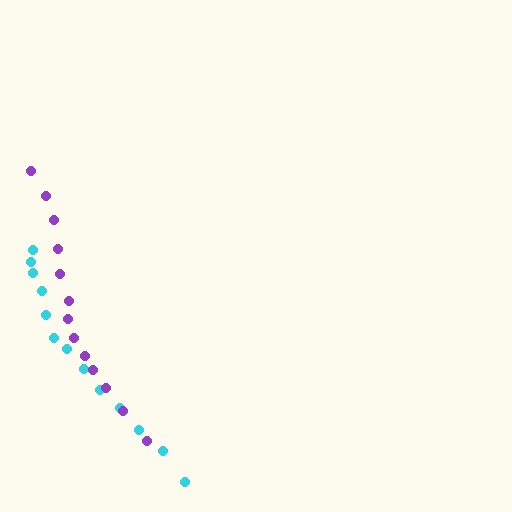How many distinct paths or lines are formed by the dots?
There are 2 distinct paths.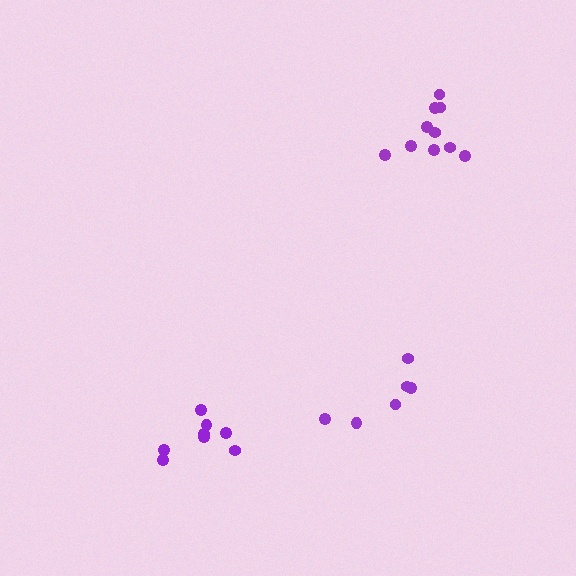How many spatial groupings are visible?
There are 3 spatial groupings.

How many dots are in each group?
Group 1: 6 dots, Group 2: 8 dots, Group 3: 10 dots (24 total).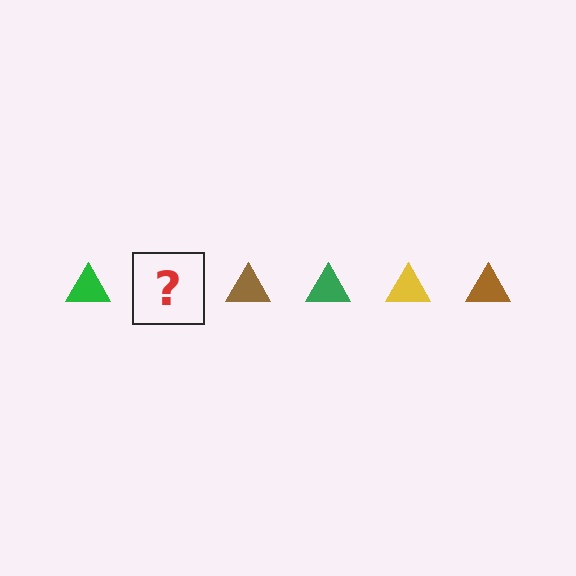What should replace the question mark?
The question mark should be replaced with a yellow triangle.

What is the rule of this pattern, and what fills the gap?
The rule is that the pattern cycles through green, yellow, brown triangles. The gap should be filled with a yellow triangle.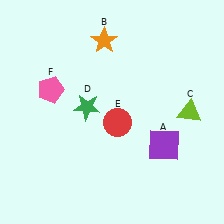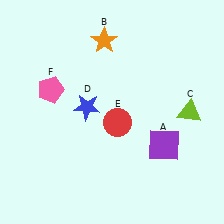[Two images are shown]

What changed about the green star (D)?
In Image 1, D is green. In Image 2, it changed to blue.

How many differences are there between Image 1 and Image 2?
There is 1 difference between the two images.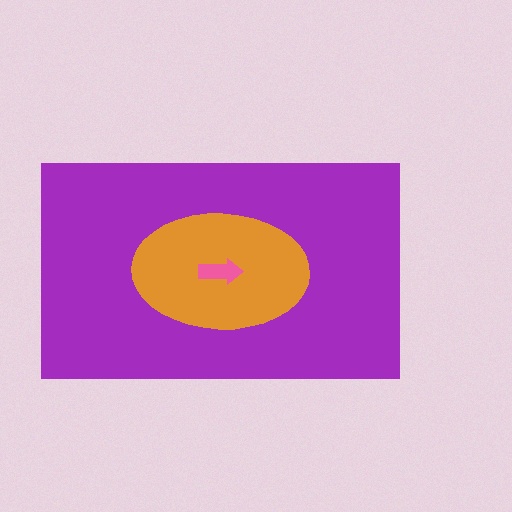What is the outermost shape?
The purple rectangle.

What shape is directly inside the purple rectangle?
The orange ellipse.